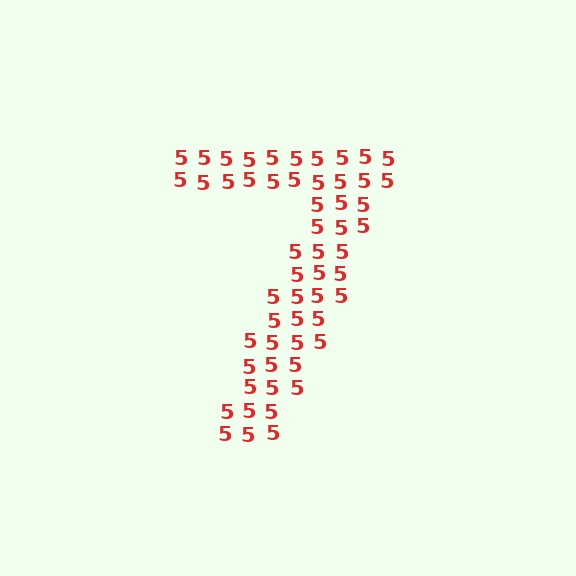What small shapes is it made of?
It is made of small digit 5's.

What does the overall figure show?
The overall figure shows the digit 7.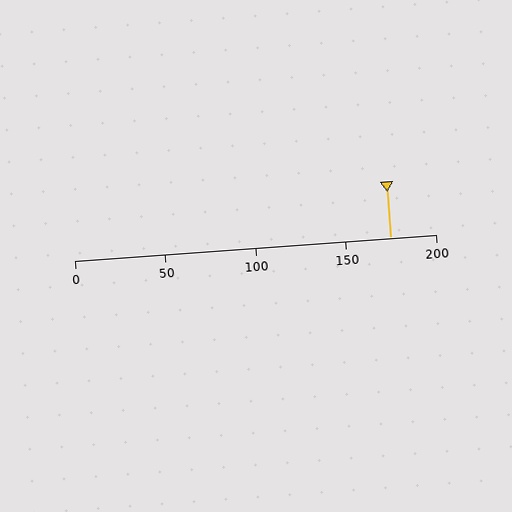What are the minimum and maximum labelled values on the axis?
The axis runs from 0 to 200.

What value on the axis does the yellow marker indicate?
The marker indicates approximately 175.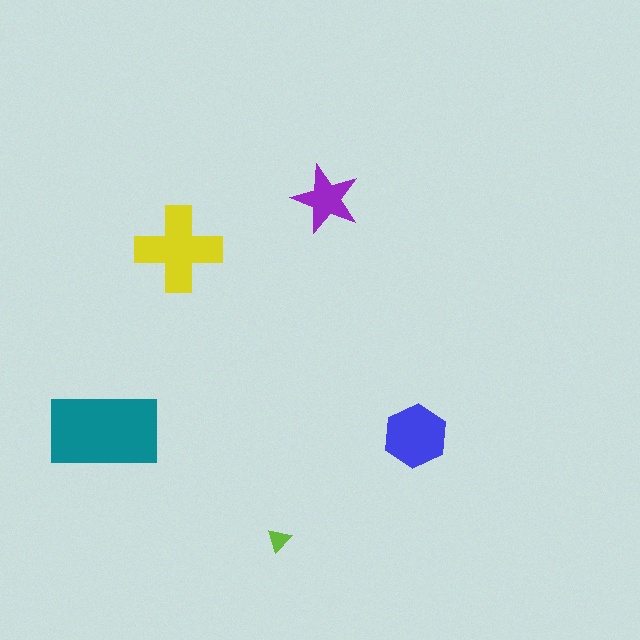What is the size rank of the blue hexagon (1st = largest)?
3rd.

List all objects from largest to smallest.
The teal rectangle, the yellow cross, the blue hexagon, the purple star, the lime triangle.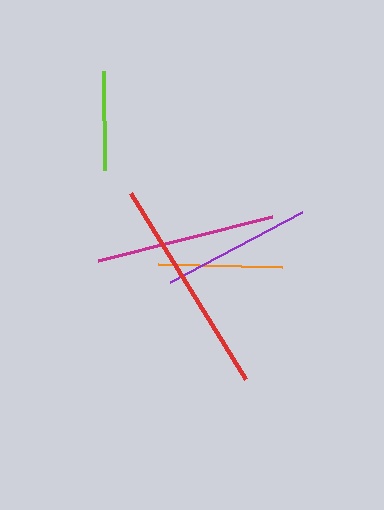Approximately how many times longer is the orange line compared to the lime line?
The orange line is approximately 1.3 times the length of the lime line.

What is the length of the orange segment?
The orange segment is approximately 124 pixels long.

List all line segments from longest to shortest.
From longest to shortest: red, magenta, purple, orange, lime.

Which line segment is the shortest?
The lime line is the shortest at approximately 99 pixels.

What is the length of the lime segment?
The lime segment is approximately 99 pixels long.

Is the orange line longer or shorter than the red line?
The red line is longer than the orange line.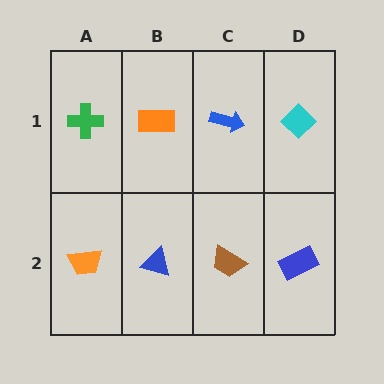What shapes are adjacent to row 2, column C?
A blue arrow (row 1, column C), a blue triangle (row 2, column B), a blue rectangle (row 2, column D).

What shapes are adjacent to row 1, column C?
A brown trapezoid (row 2, column C), an orange rectangle (row 1, column B), a cyan diamond (row 1, column D).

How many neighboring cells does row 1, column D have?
2.